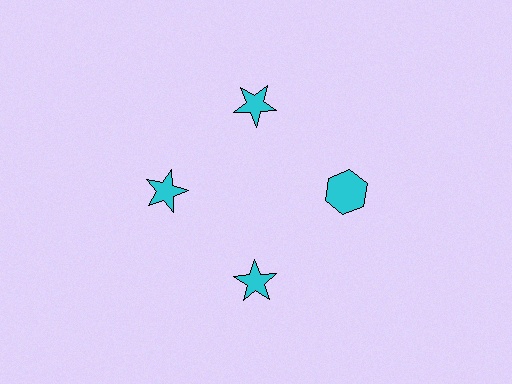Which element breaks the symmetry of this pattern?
The cyan hexagon at roughly the 3 o'clock position breaks the symmetry. All other shapes are cyan stars.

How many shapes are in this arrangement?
There are 4 shapes arranged in a ring pattern.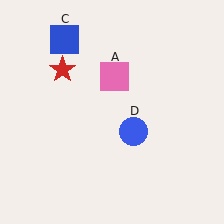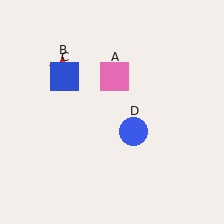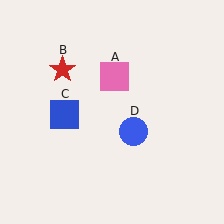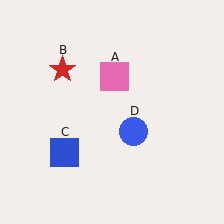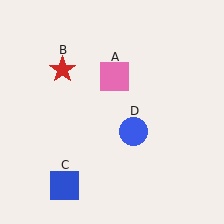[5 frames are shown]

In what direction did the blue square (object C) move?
The blue square (object C) moved down.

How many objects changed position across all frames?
1 object changed position: blue square (object C).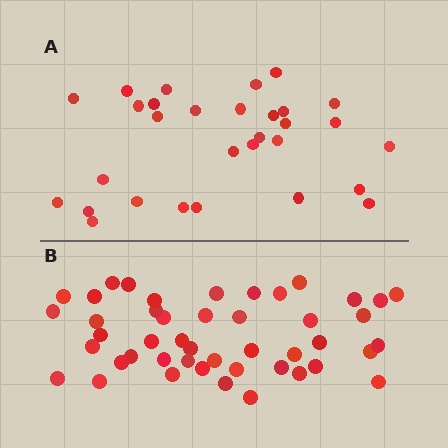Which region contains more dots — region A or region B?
Region B (the bottom region) has more dots.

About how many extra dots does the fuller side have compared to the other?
Region B has approximately 15 more dots than region A.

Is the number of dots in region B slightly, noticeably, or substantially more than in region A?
Region B has substantially more. The ratio is roughly 1.5 to 1.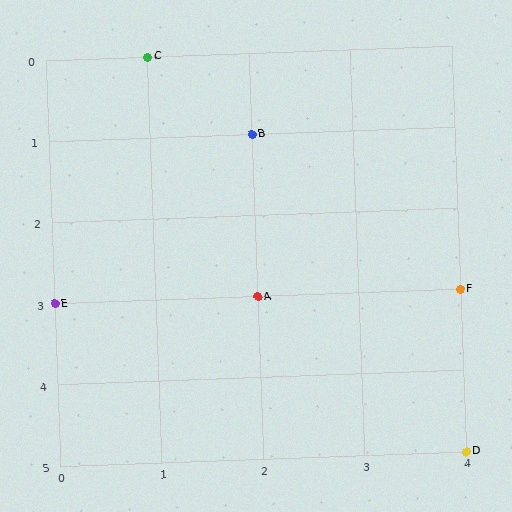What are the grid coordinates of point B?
Point B is at grid coordinates (2, 1).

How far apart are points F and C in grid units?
Points F and C are 3 columns and 3 rows apart (about 4.2 grid units diagonally).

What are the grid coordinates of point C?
Point C is at grid coordinates (1, 0).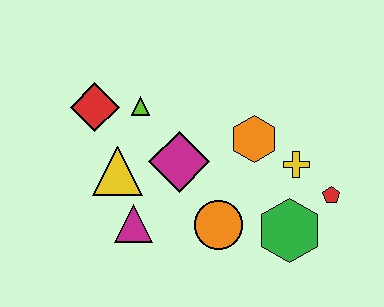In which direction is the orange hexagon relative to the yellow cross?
The orange hexagon is to the left of the yellow cross.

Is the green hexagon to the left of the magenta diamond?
No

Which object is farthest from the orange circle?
The red diamond is farthest from the orange circle.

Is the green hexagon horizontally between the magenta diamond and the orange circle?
No